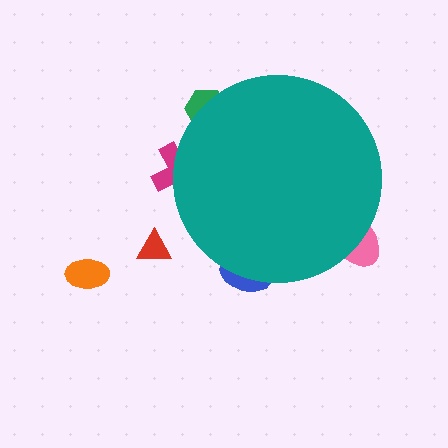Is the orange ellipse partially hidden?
No, the orange ellipse is fully visible.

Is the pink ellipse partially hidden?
Yes, the pink ellipse is partially hidden behind the teal circle.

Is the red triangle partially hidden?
No, the red triangle is fully visible.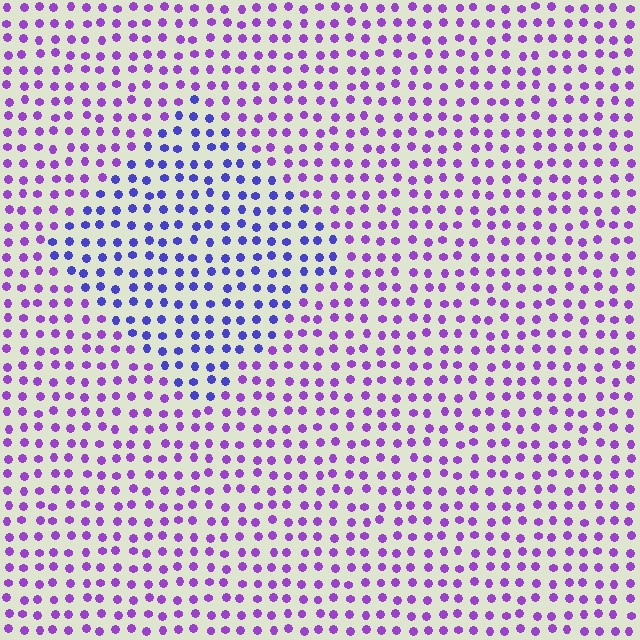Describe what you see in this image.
The image is filled with small purple elements in a uniform arrangement. A diamond-shaped region is visible where the elements are tinted to a slightly different hue, forming a subtle color boundary.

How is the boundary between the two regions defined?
The boundary is defined purely by a slight shift in hue (about 37 degrees). Spacing, size, and orientation are identical on both sides.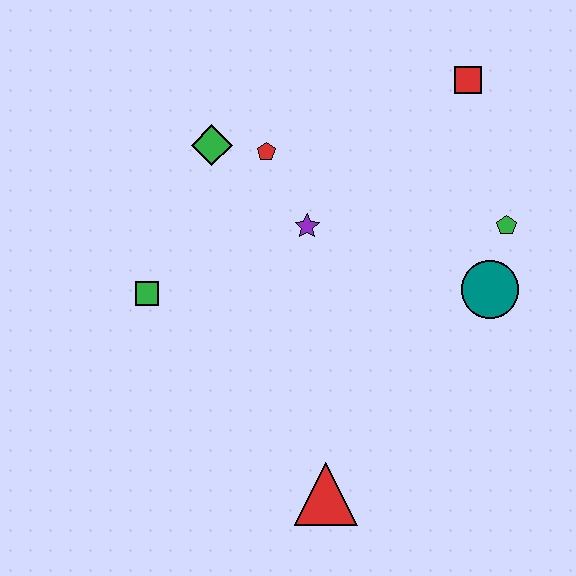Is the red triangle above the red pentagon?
No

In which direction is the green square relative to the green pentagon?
The green square is to the left of the green pentagon.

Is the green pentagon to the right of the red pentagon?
Yes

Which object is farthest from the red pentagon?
The red triangle is farthest from the red pentagon.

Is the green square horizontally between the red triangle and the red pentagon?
No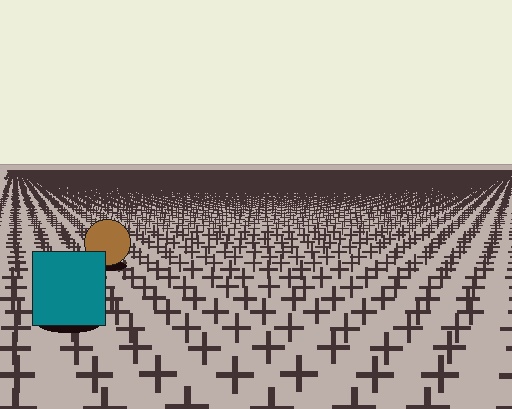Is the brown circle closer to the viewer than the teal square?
No. The teal square is closer — you can tell from the texture gradient: the ground texture is coarser near it.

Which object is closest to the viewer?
The teal square is closest. The texture marks near it are larger and more spread out.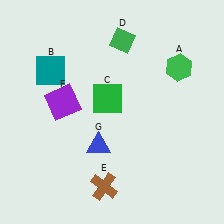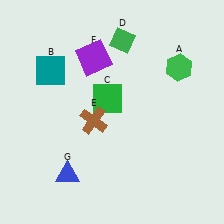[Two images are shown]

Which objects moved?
The objects that moved are: the brown cross (E), the purple square (F), the blue triangle (G).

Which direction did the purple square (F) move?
The purple square (F) moved up.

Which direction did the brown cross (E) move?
The brown cross (E) moved up.